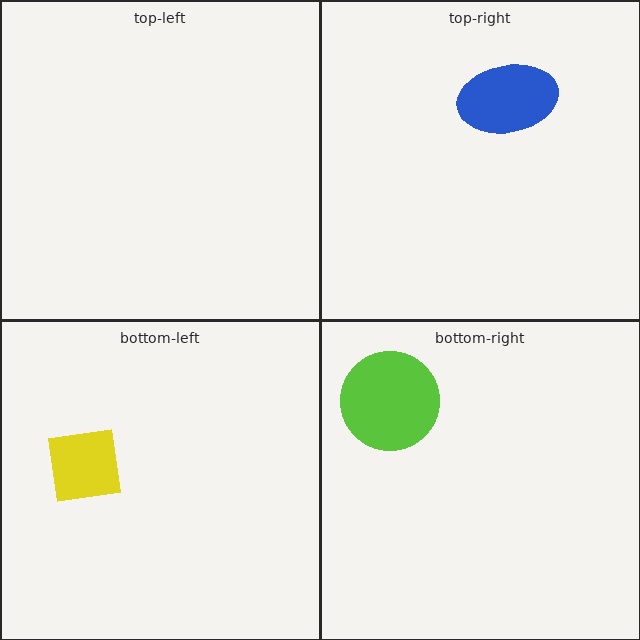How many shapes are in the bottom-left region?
1.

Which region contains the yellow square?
The bottom-left region.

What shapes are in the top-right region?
The blue ellipse.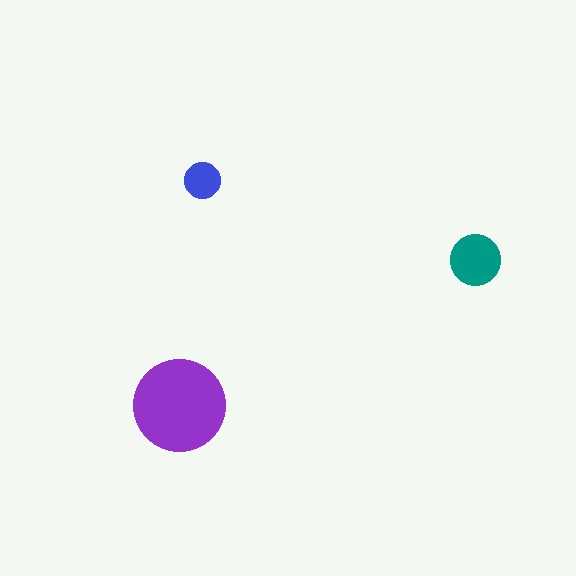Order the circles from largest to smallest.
the purple one, the teal one, the blue one.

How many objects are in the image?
There are 3 objects in the image.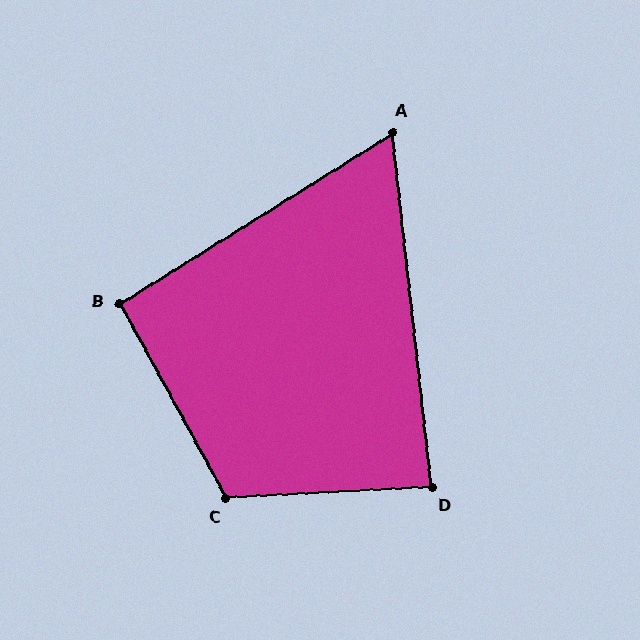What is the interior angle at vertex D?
Approximately 87 degrees (approximately right).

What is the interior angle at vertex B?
Approximately 93 degrees (approximately right).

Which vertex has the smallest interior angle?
A, at approximately 64 degrees.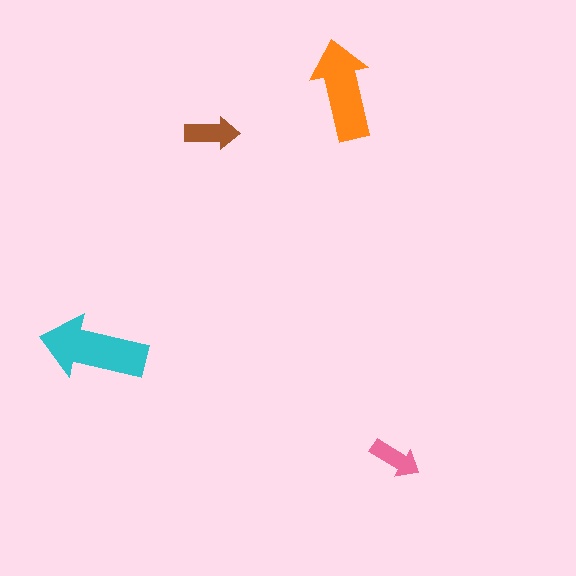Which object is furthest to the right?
The pink arrow is rightmost.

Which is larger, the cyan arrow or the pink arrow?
The cyan one.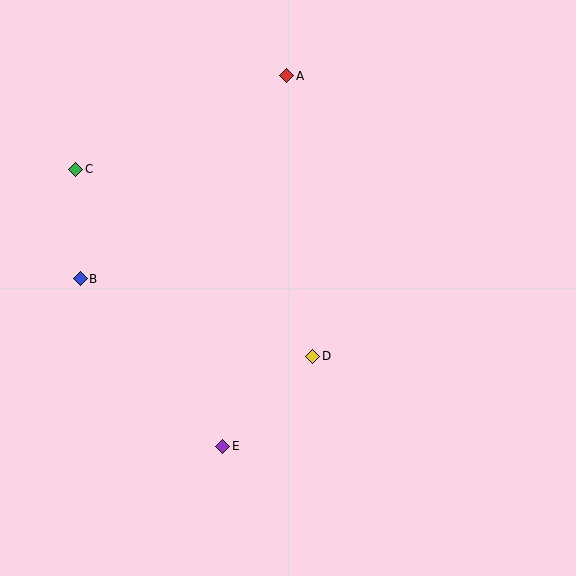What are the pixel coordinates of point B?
Point B is at (80, 279).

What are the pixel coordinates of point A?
Point A is at (287, 76).